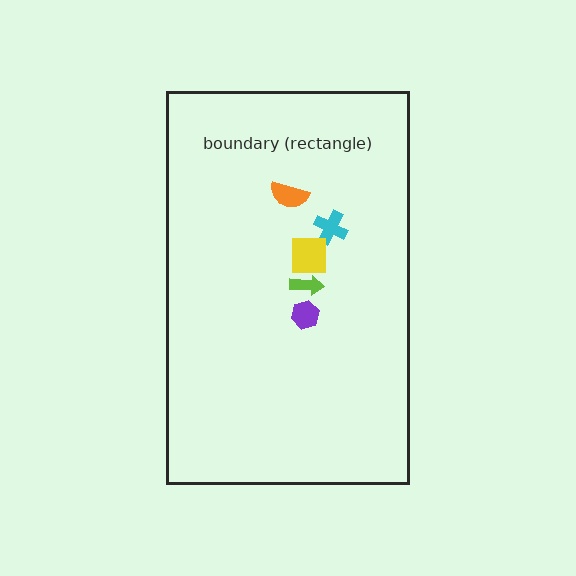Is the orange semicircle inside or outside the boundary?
Inside.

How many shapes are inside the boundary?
5 inside, 0 outside.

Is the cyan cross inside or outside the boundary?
Inside.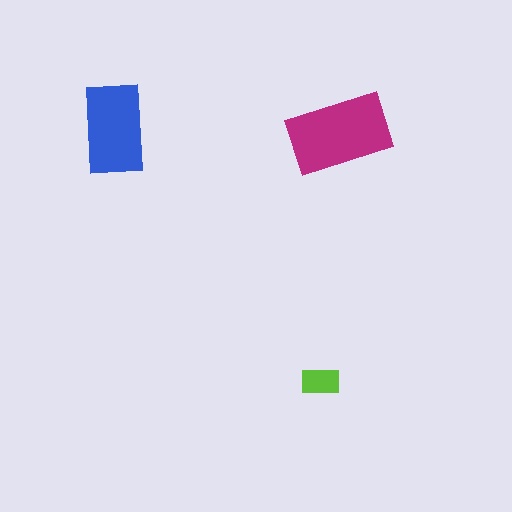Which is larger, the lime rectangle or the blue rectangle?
The blue one.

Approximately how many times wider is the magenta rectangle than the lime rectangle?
About 2.5 times wider.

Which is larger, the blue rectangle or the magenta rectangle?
The magenta one.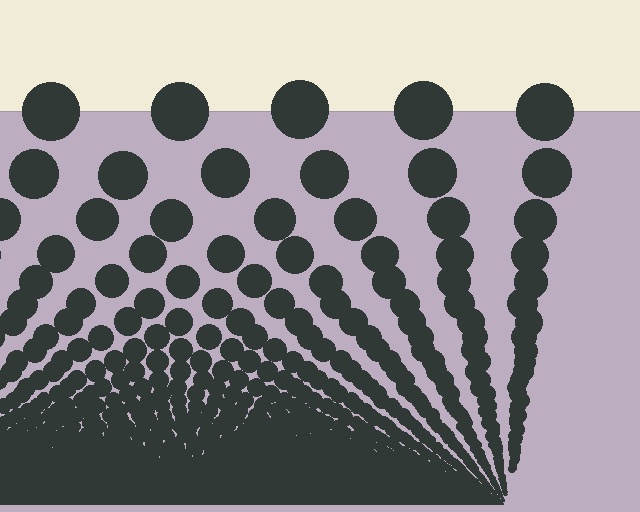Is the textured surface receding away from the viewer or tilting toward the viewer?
The surface appears to tilt toward the viewer. Texture elements get larger and sparser toward the top.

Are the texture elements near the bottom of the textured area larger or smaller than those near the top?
Smaller. The gradient is inverted — elements near the bottom are smaller and denser.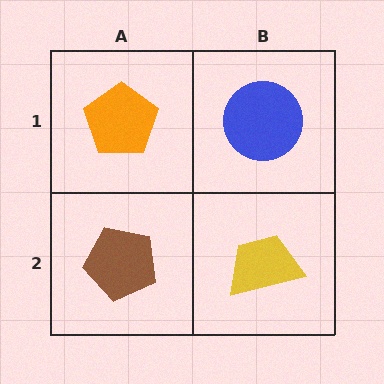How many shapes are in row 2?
2 shapes.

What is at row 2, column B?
A yellow trapezoid.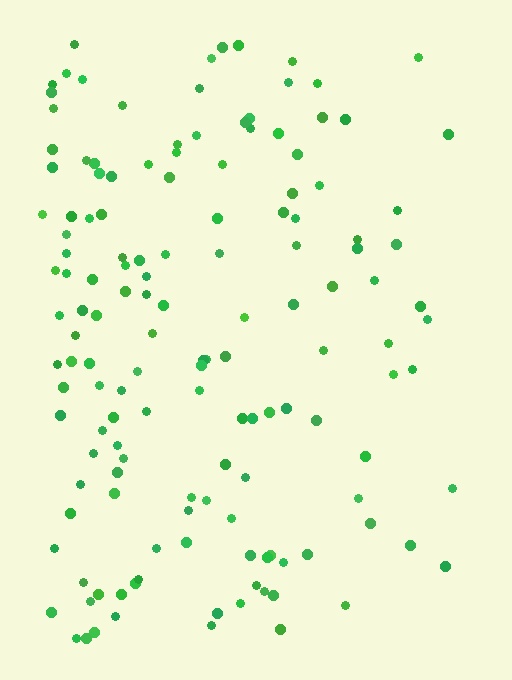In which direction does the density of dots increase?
From right to left, with the left side densest.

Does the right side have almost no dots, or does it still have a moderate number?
Still a moderate number, just noticeably fewer than the left.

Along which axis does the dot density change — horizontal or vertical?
Horizontal.